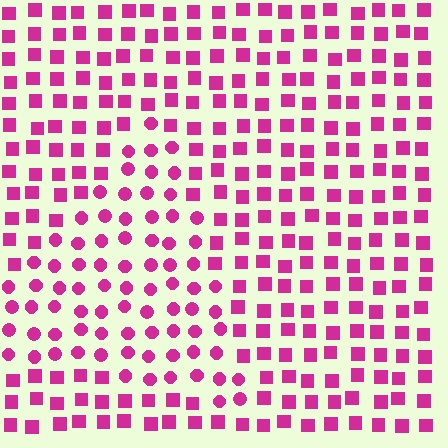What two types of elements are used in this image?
The image uses circles inside the triangle region and squares outside it.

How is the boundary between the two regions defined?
The boundary is defined by a change in element shape: circles inside vs. squares outside. All elements share the same color and spacing.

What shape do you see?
I see a triangle.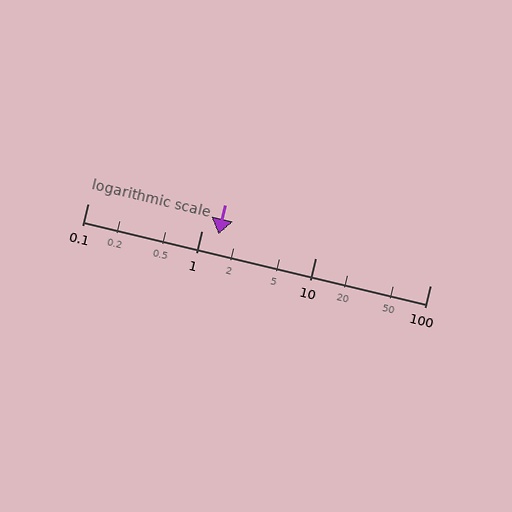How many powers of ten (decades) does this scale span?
The scale spans 3 decades, from 0.1 to 100.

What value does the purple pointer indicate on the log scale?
The pointer indicates approximately 1.4.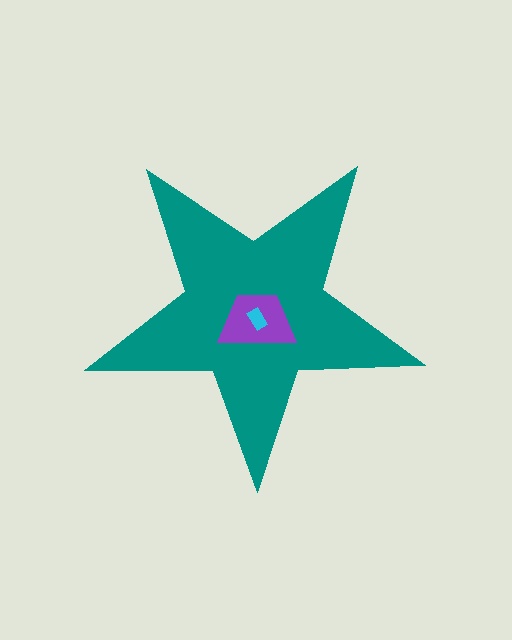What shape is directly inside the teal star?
The purple trapezoid.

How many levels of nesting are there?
3.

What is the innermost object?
The cyan rectangle.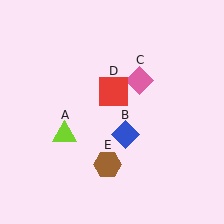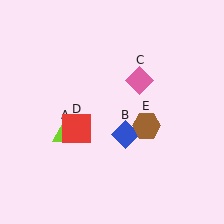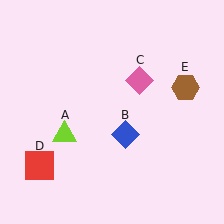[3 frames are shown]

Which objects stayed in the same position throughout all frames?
Lime triangle (object A) and blue diamond (object B) and pink diamond (object C) remained stationary.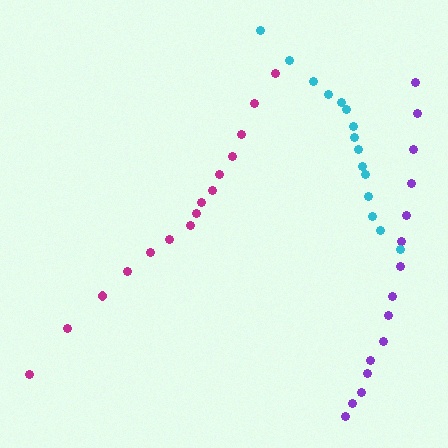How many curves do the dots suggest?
There are 3 distinct paths.